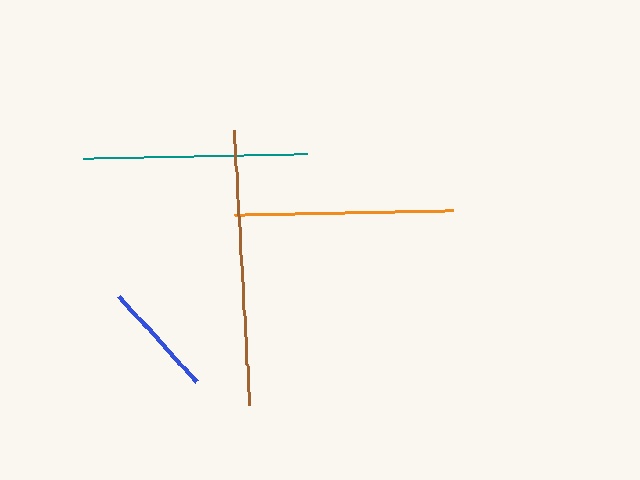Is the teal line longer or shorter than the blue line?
The teal line is longer than the blue line.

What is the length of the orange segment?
The orange segment is approximately 219 pixels long.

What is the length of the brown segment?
The brown segment is approximately 276 pixels long.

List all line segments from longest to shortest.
From longest to shortest: brown, teal, orange, blue.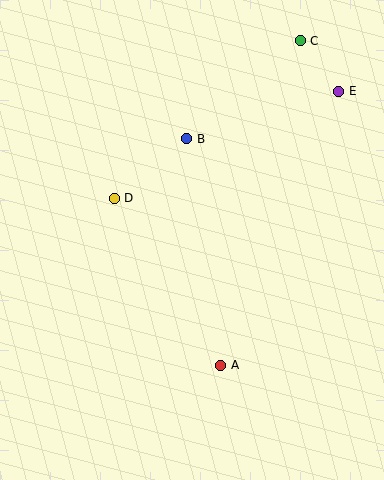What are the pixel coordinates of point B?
Point B is at (187, 139).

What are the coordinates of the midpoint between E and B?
The midpoint between E and B is at (263, 115).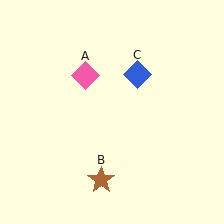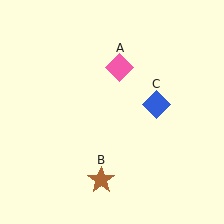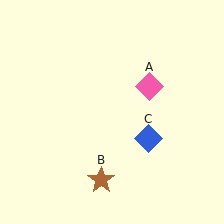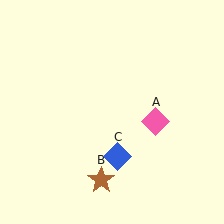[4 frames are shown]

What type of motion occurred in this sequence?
The pink diamond (object A), blue diamond (object C) rotated clockwise around the center of the scene.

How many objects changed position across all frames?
2 objects changed position: pink diamond (object A), blue diamond (object C).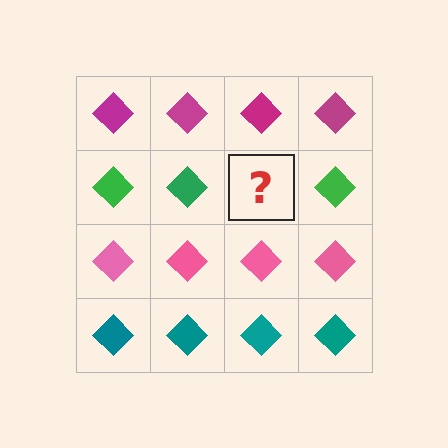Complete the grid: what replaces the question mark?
The question mark should be replaced with a green diamond.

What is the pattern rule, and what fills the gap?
The rule is that each row has a consistent color. The gap should be filled with a green diamond.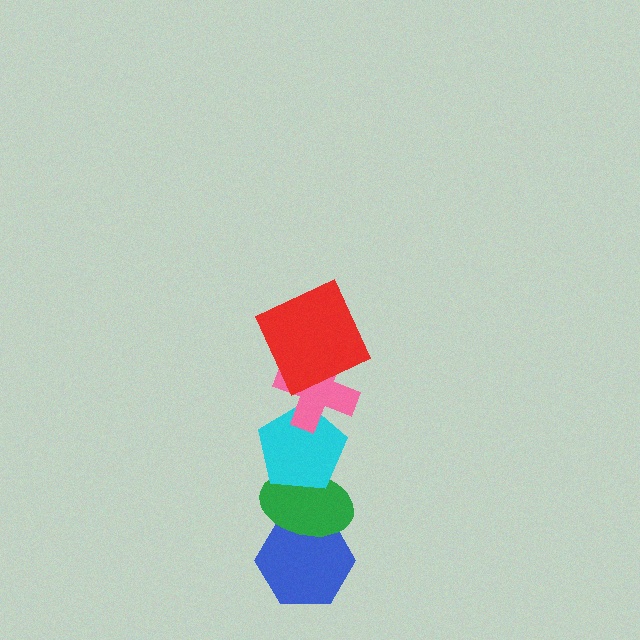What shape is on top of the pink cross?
The red square is on top of the pink cross.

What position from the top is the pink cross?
The pink cross is 2nd from the top.